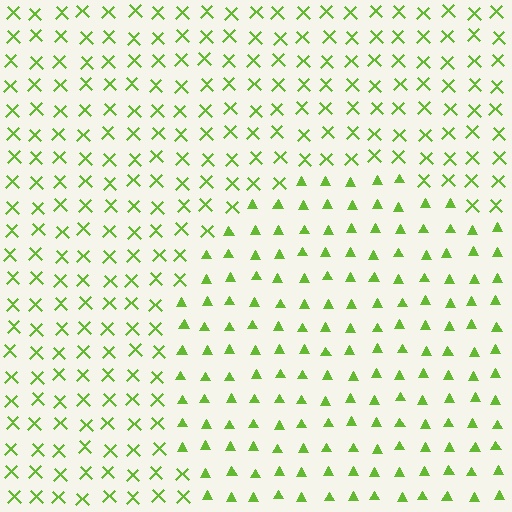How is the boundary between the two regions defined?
The boundary is defined by a change in element shape: triangles inside vs. X marks outside. All elements share the same color and spacing.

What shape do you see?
I see a circle.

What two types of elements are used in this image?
The image uses triangles inside the circle region and X marks outside it.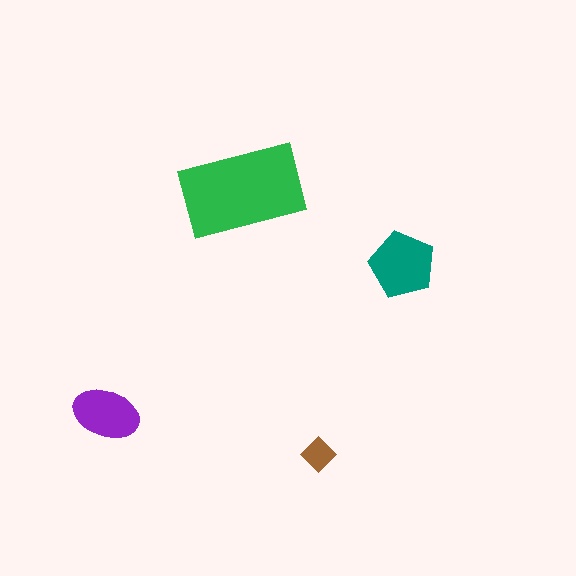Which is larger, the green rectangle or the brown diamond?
The green rectangle.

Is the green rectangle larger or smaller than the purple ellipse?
Larger.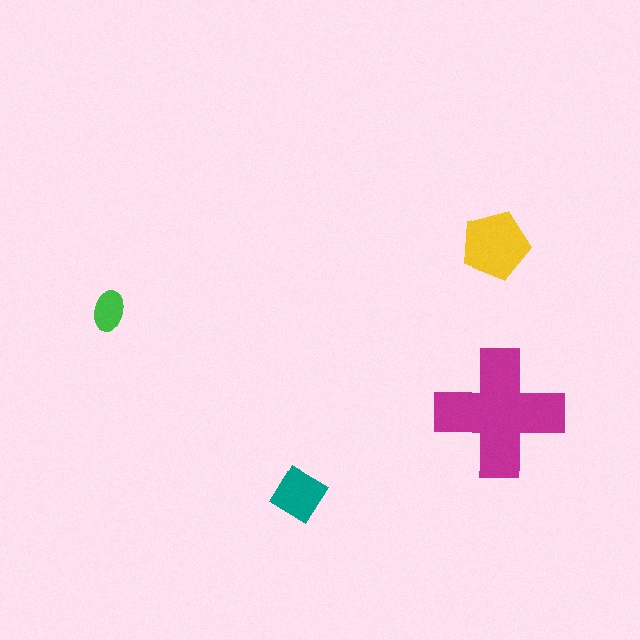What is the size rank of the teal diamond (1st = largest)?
3rd.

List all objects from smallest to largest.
The green ellipse, the teal diamond, the yellow pentagon, the magenta cross.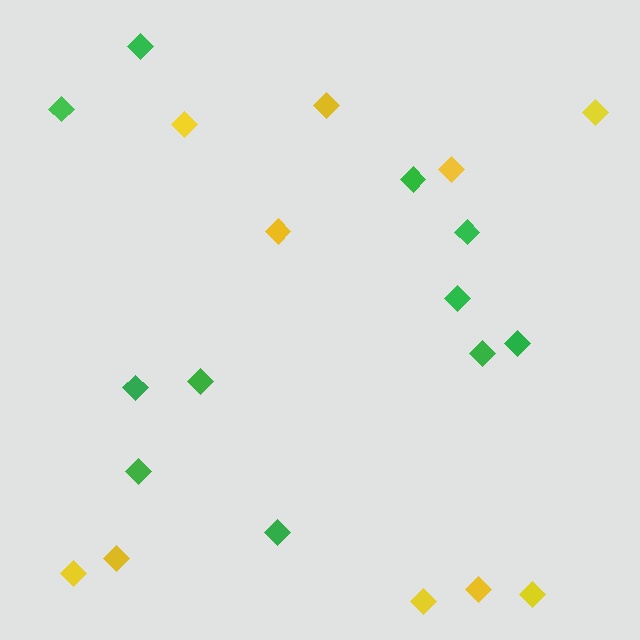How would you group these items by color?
There are 2 groups: one group of green diamonds (11) and one group of yellow diamonds (10).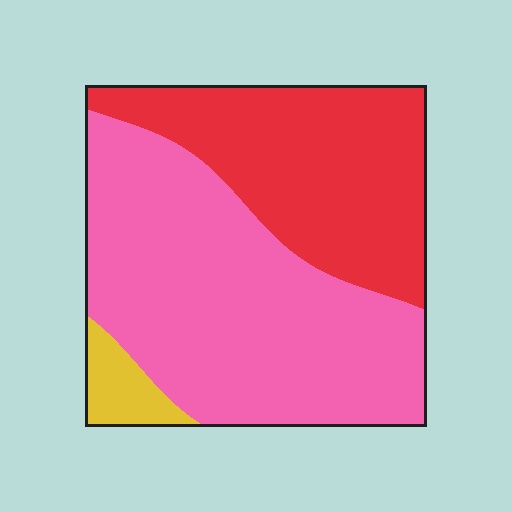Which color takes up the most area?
Pink, at roughly 55%.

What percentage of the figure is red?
Red covers roughly 35% of the figure.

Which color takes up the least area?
Yellow, at roughly 5%.